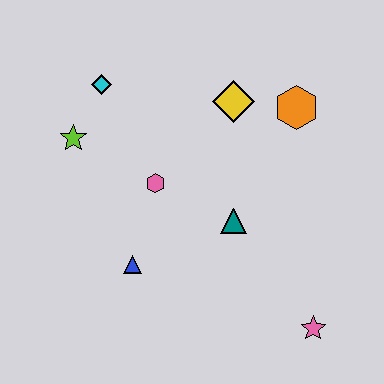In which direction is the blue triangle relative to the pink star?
The blue triangle is to the left of the pink star.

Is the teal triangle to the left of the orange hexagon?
Yes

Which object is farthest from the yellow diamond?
The pink star is farthest from the yellow diamond.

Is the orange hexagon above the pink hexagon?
Yes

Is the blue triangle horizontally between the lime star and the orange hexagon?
Yes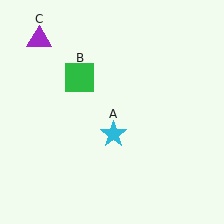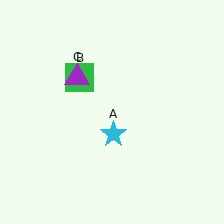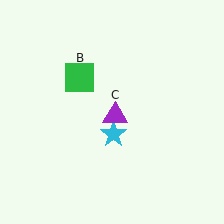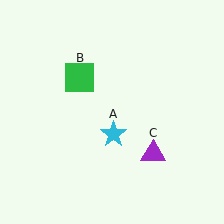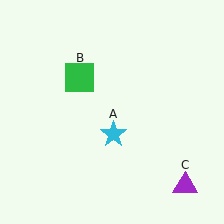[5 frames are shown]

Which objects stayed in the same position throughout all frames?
Cyan star (object A) and green square (object B) remained stationary.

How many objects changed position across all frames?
1 object changed position: purple triangle (object C).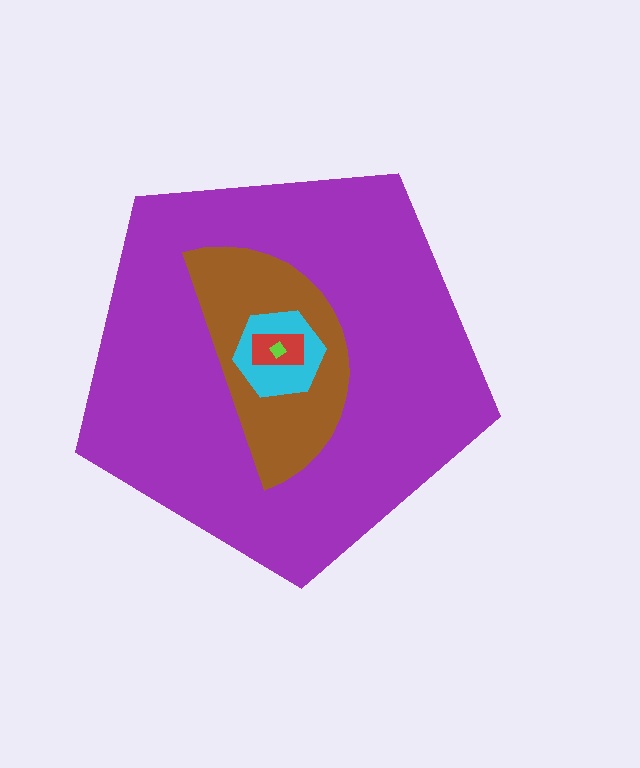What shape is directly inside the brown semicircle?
The cyan hexagon.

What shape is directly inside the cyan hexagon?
The red rectangle.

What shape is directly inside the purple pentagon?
The brown semicircle.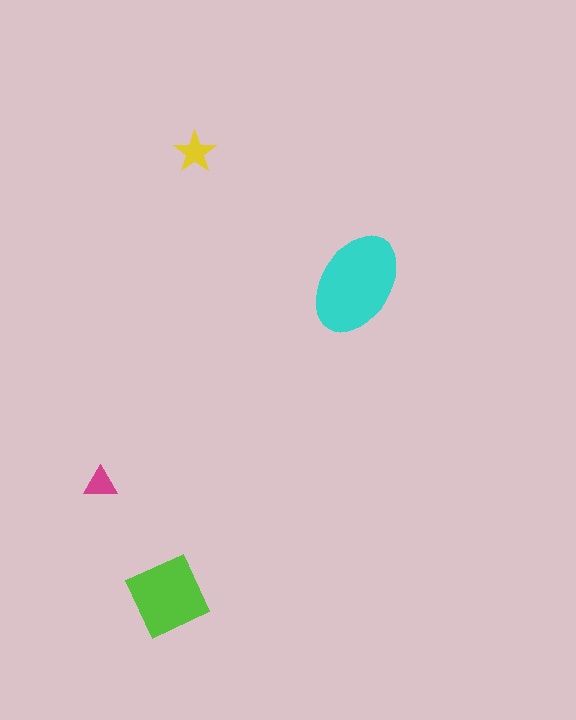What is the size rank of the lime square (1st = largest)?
2nd.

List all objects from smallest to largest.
The magenta triangle, the yellow star, the lime square, the cyan ellipse.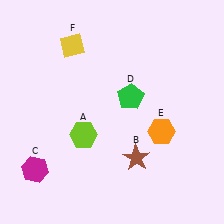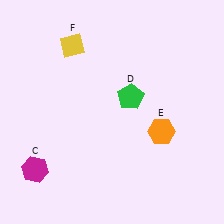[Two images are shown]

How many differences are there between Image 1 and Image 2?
There are 2 differences between the two images.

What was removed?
The brown star (B), the lime hexagon (A) were removed in Image 2.